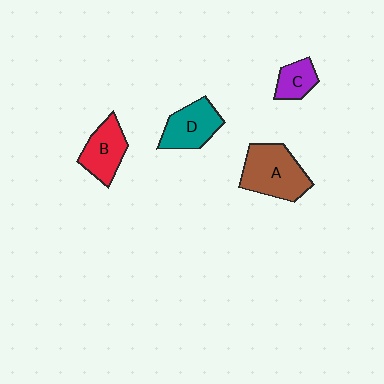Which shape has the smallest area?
Shape C (purple).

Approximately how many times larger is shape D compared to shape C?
Approximately 1.6 times.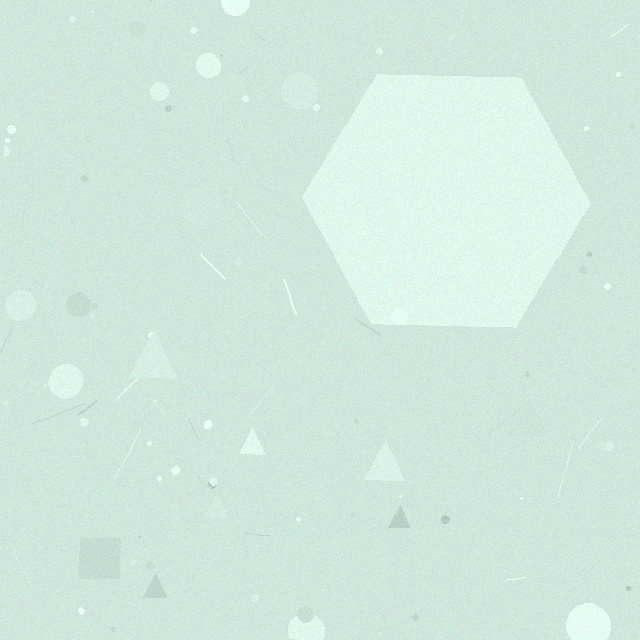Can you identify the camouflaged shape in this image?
The camouflaged shape is a hexagon.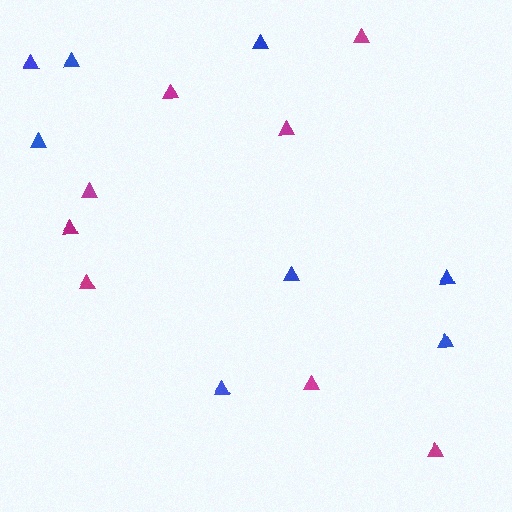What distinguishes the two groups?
There are 2 groups: one group of magenta triangles (8) and one group of blue triangles (8).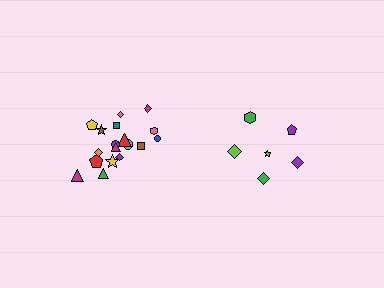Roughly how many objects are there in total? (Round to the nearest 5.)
Roughly 25 objects in total.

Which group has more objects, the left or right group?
The left group.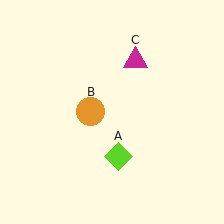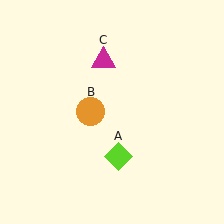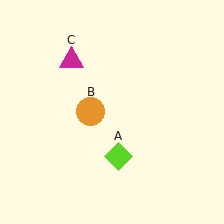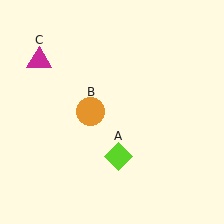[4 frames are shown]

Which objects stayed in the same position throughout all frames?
Lime diamond (object A) and orange circle (object B) remained stationary.